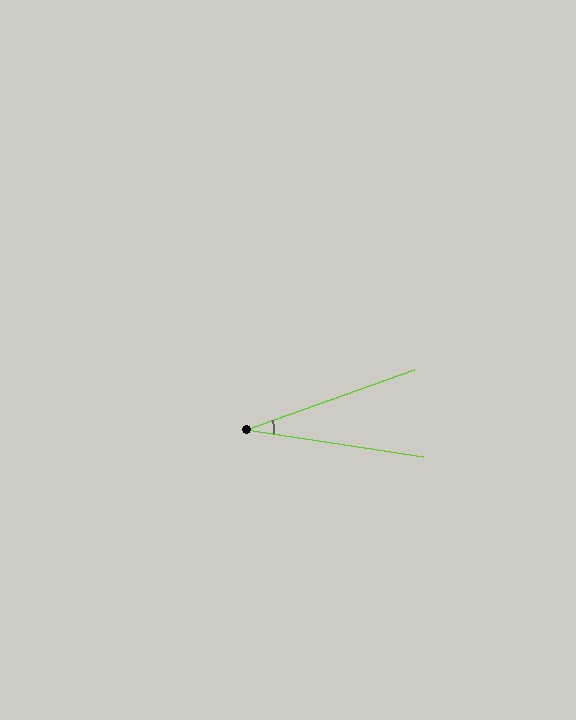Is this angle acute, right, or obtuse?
It is acute.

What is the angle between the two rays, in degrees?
Approximately 28 degrees.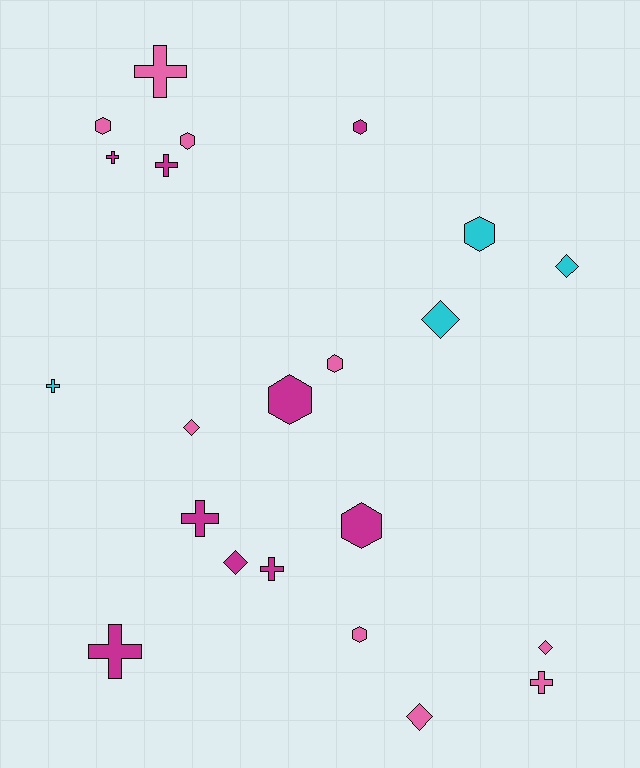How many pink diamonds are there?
There are 3 pink diamonds.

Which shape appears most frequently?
Hexagon, with 8 objects.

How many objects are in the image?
There are 22 objects.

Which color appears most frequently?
Magenta, with 9 objects.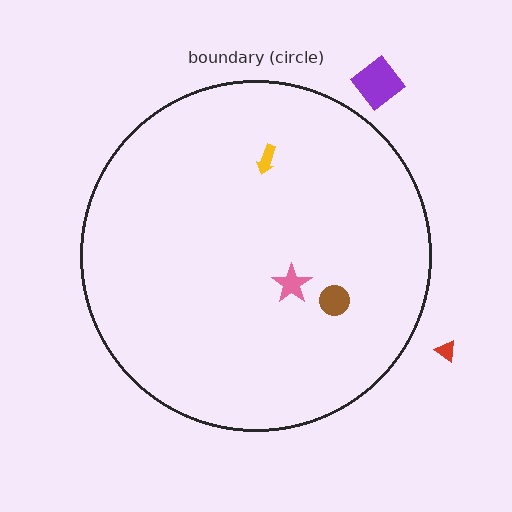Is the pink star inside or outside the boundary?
Inside.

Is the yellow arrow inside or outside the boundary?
Inside.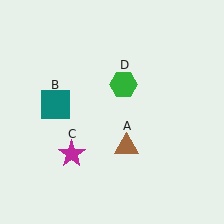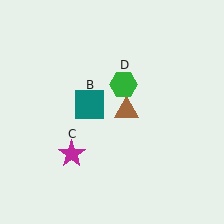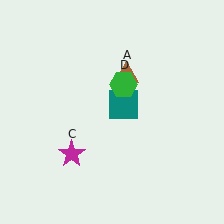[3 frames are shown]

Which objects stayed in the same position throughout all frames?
Magenta star (object C) and green hexagon (object D) remained stationary.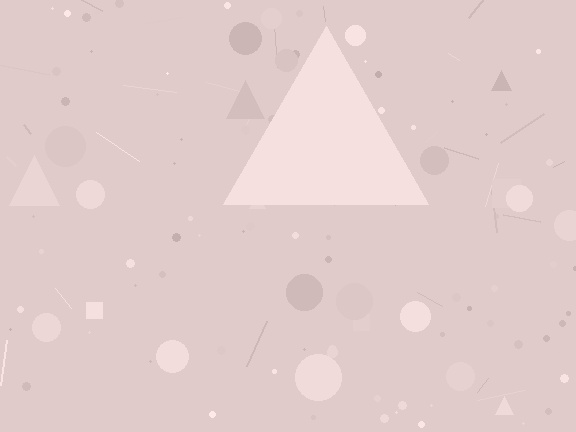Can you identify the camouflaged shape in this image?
The camouflaged shape is a triangle.